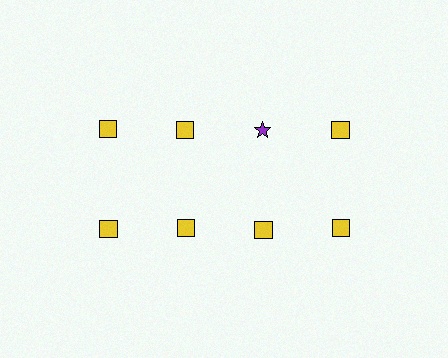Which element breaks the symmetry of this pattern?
The purple star in the top row, center column breaks the symmetry. All other shapes are yellow squares.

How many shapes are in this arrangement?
There are 8 shapes arranged in a grid pattern.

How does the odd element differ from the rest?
It differs in both color (purple instead of yellow) and shape (star instead of square).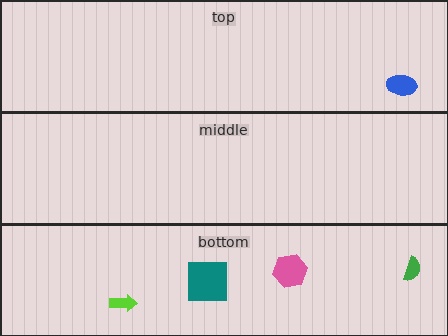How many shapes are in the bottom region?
4.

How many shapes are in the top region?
1.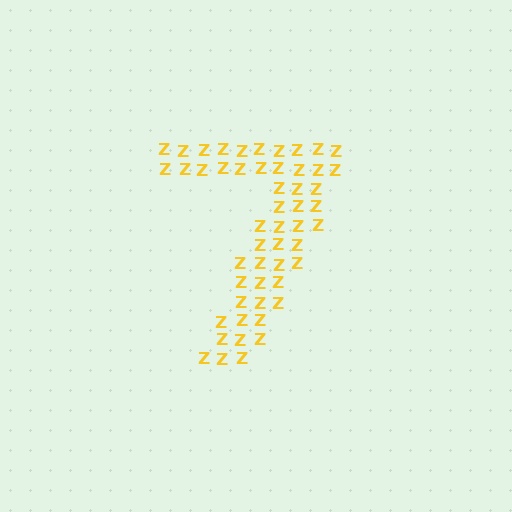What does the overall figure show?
The overall figure shows the digit 7.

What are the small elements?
The small elements are letter Z's.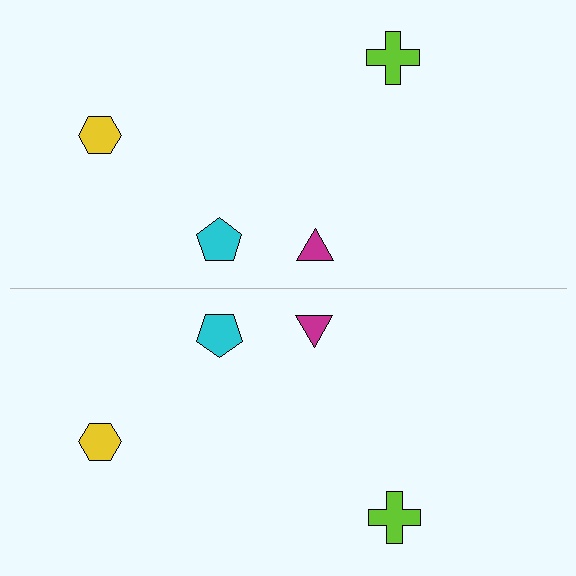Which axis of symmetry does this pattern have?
The pattern has a horizontal axis of symmetry running through the center of the image.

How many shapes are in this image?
There are 8 shapes in this image.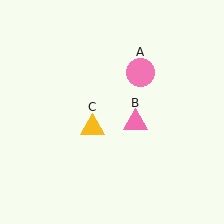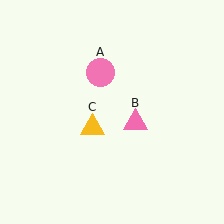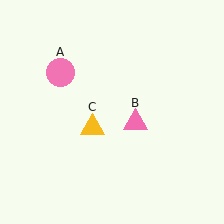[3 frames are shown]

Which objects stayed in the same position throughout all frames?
Pink triangle (object B) and yellow triangle (object C) remained stationary.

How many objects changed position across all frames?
1 object changed position: pink circle (object A).